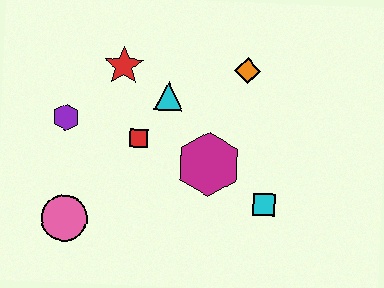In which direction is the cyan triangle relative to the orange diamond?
The cyan triangle is to the left of the orange diamond.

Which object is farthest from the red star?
The cyan square is farthest from the red star.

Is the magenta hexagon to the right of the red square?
Yes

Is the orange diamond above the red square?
Yes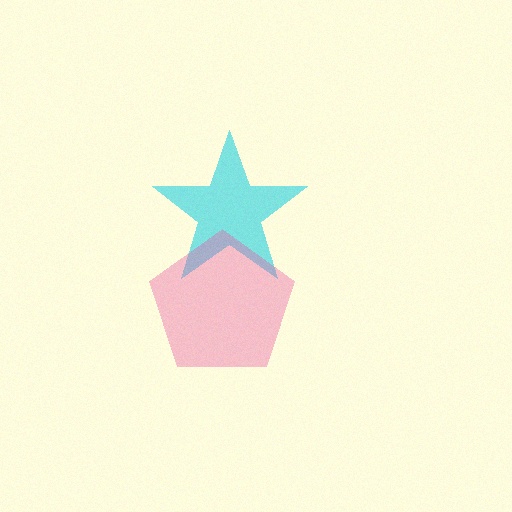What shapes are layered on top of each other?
The layered shapes are: a cyan star, a pink pentagon.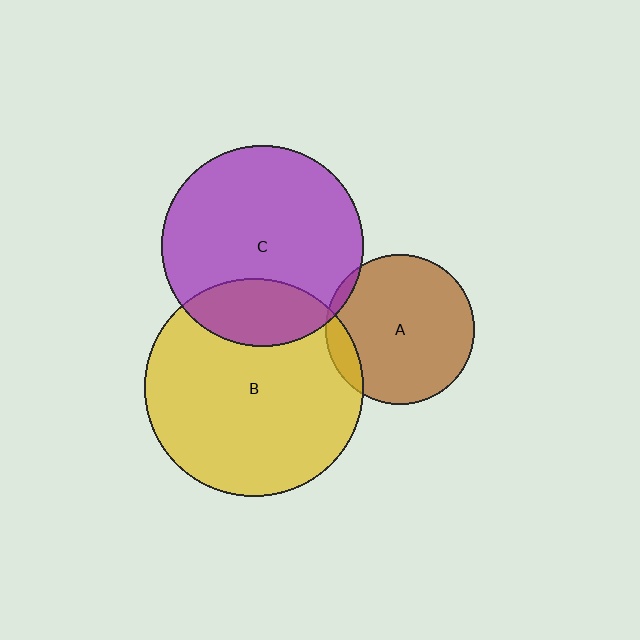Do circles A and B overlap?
Yes.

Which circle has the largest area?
Circle B (yellow).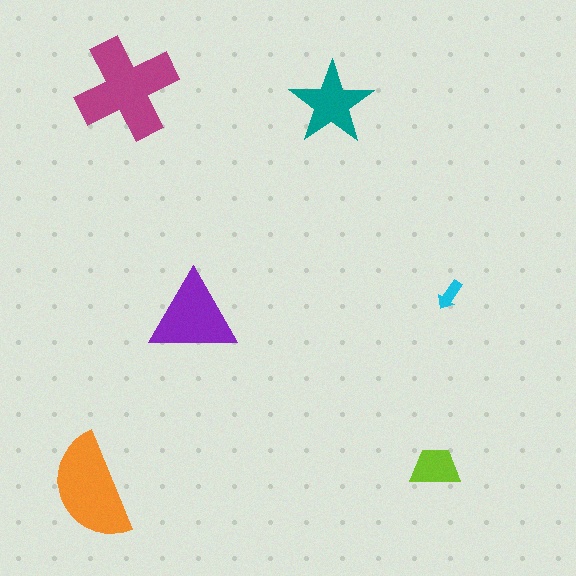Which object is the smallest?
The cyan arrow.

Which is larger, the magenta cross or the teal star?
The magenta cross.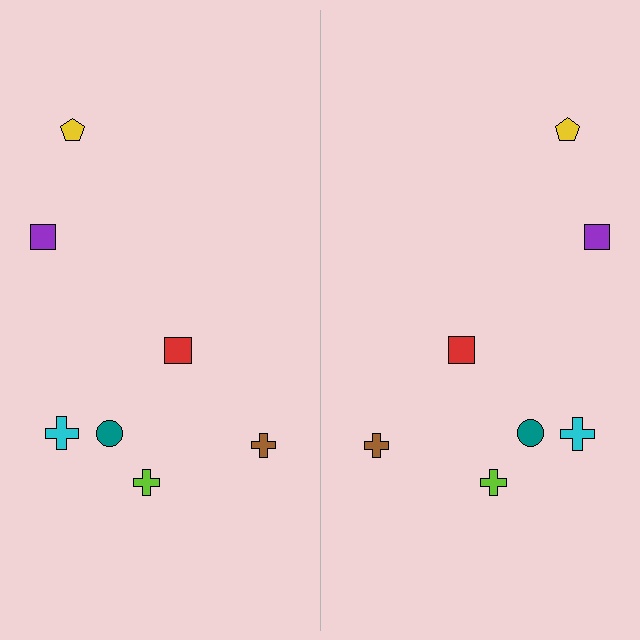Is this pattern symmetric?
Yes, this pattern has bilateral (reflection) symmetry.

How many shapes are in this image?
There are 14 shapes in this image.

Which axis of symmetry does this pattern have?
The pattern has a vertical axis of symmetry running through the center of the image.